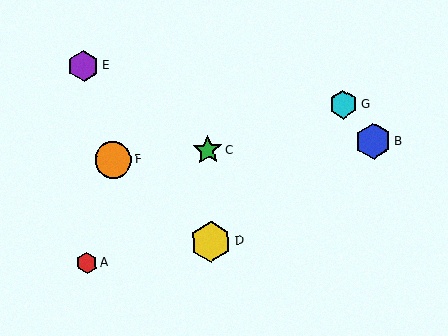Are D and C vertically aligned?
Yes, both are at x≈211.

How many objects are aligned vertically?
2 objects (C, D) are aligned vertically.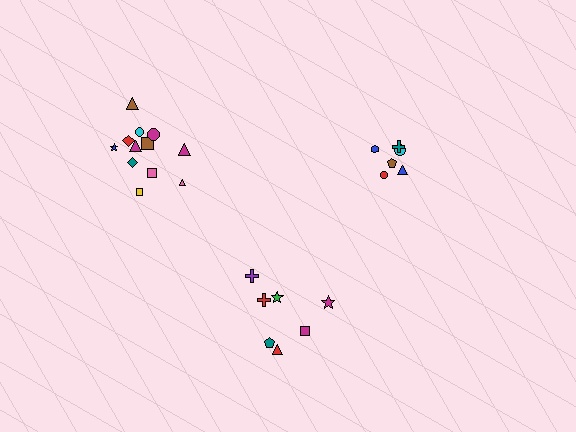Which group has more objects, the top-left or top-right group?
The top-left group.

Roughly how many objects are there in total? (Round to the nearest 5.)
Roughly 25 objects in total.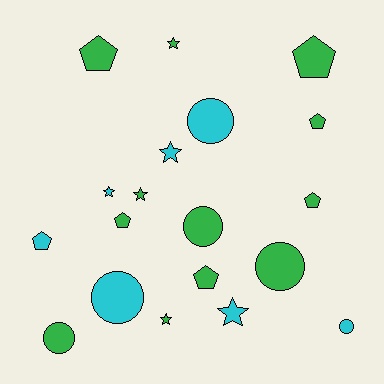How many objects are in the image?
There are 19 objects.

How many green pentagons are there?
There are 6 green pentagons.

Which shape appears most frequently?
Pentagon, with 7 objects.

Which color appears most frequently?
Green, with 12 objects.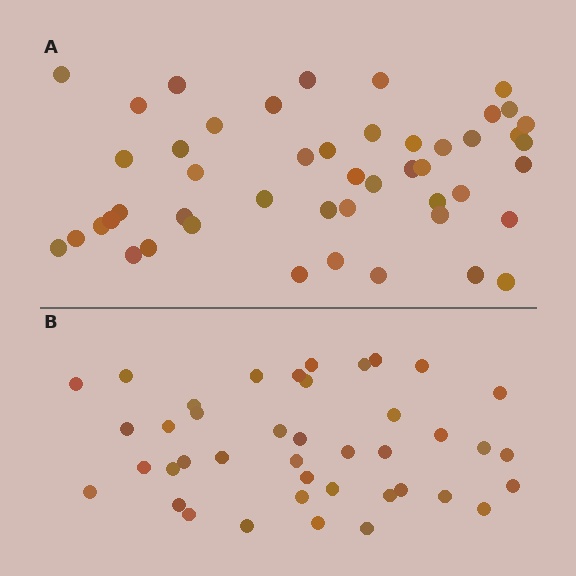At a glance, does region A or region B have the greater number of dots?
Region A (the top region) has more dots.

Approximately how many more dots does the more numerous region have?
Region A has roughly 8 or so more dots than region B.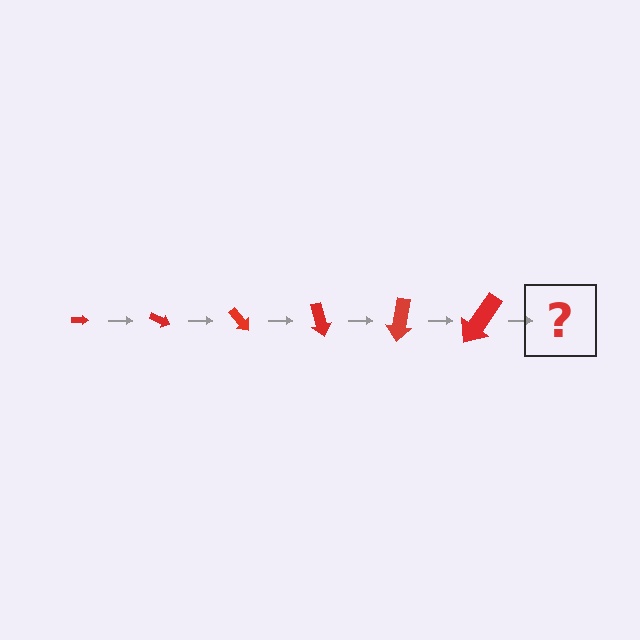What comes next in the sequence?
The next element should be an arrow, larger than the previous one and rotated 150 degrees from the start.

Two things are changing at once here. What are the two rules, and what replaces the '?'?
The two rules are that the arrow grows larger each step and it rotates 25 degrees each step. The '?' should be an arrow, larger than the previous one and rotated 150 degrees from the start.